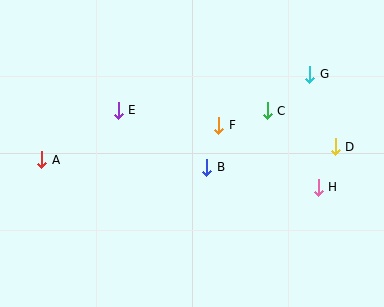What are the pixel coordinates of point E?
Point E is at (118, 110).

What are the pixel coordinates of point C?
Point C is at (267, 111).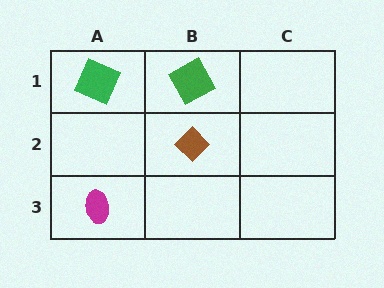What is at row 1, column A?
A green square.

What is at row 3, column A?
A magenta ellipse.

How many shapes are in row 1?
2 shapes.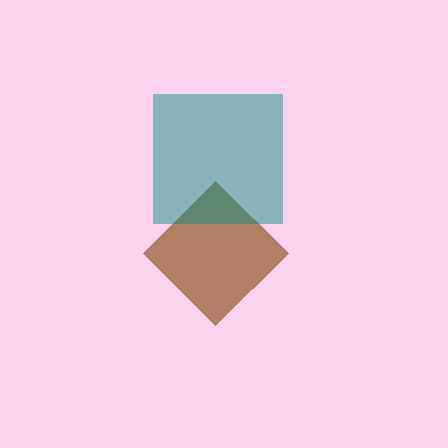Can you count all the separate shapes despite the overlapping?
Yes, there are 2 separate shapes.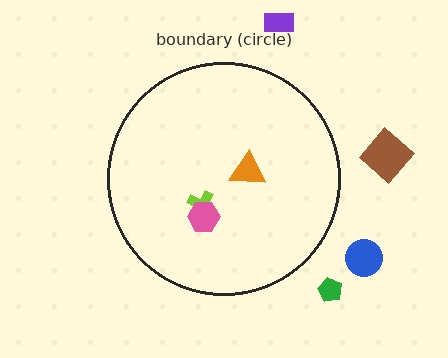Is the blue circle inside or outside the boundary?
Outside.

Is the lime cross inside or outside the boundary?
Inside.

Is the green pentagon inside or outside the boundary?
Outside.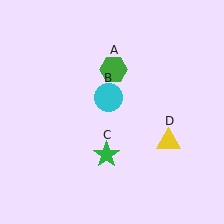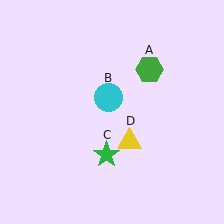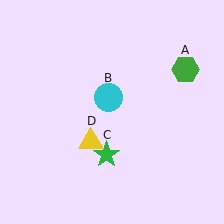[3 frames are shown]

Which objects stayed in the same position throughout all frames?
Cyan circle (object B) and green star (object C) remained stationary.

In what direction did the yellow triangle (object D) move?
The yellow triangle (object D) moved left.